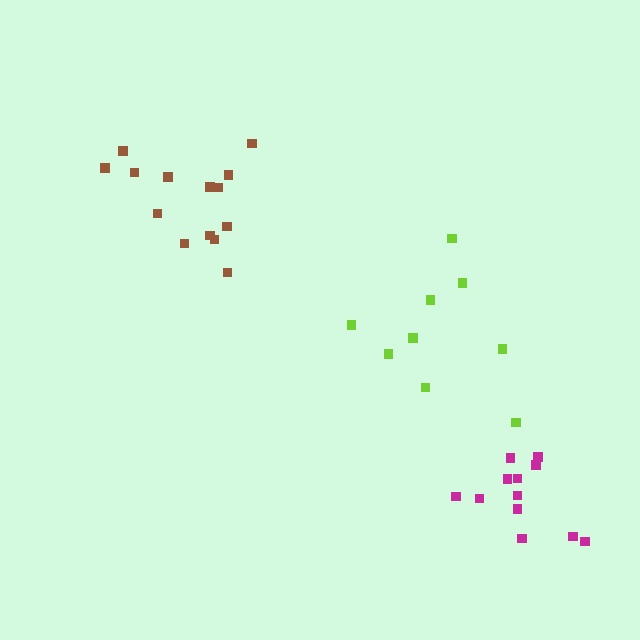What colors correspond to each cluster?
The clusters are colored: brown, magenta, lime.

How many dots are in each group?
Group 1: 14 dots, Group 2: 12 dots, Group 3: 9 dots (35 total).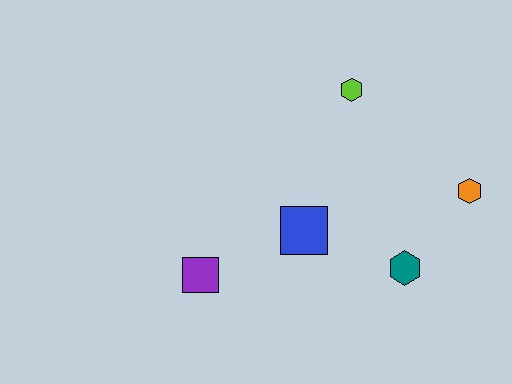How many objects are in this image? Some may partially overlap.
There are 5 objects.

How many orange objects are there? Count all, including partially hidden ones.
There is 1 orange object.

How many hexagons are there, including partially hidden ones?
There are 3 hexagons.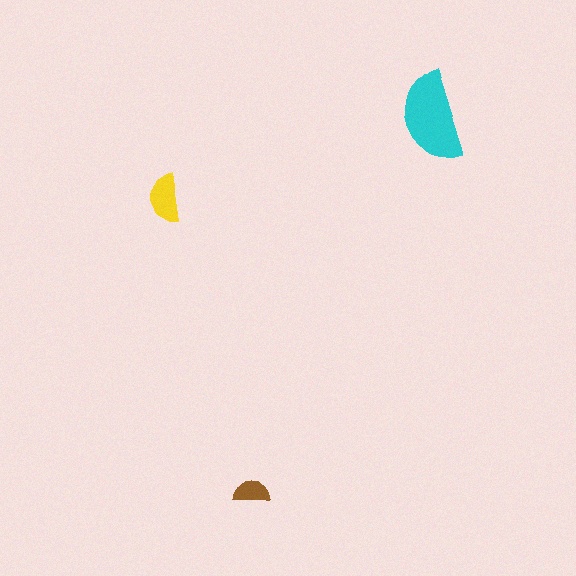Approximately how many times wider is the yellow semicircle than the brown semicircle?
About 1.5 times wider.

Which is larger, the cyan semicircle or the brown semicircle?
The cyan one.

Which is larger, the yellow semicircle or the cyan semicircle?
The cyan one.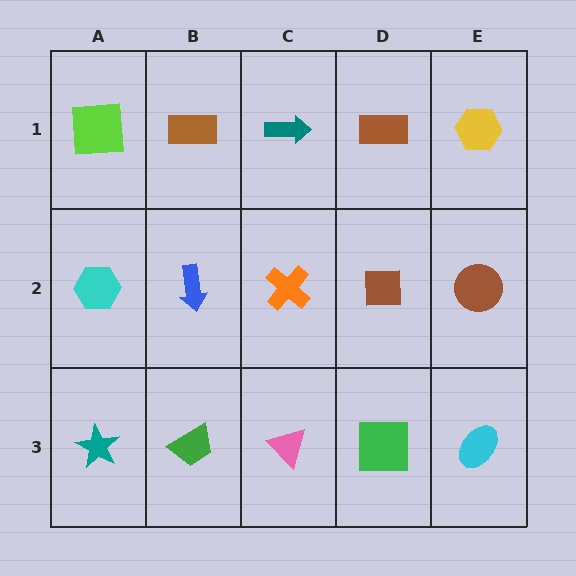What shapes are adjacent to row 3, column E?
A brown circle (row 2, column E), a green square (row 3, column D).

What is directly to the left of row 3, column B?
A teal star.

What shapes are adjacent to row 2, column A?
A lime square (row 1, column A), a teal star (row 3, column A), a blue arrow (row 2, column B).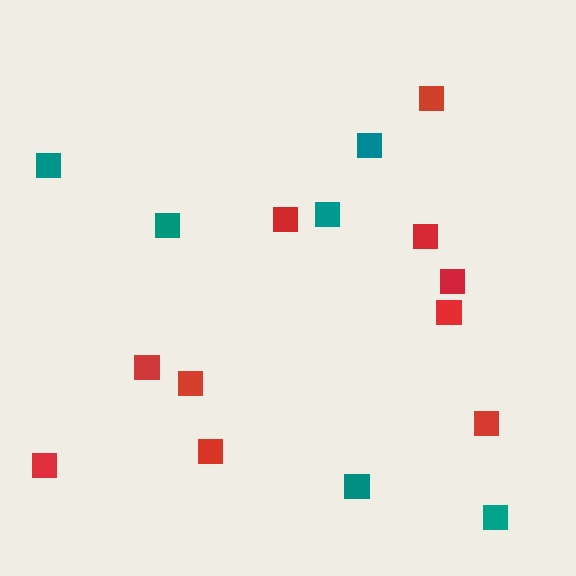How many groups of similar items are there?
There are 2 groups: one group of teal squares (6) and one group of red squares (10).